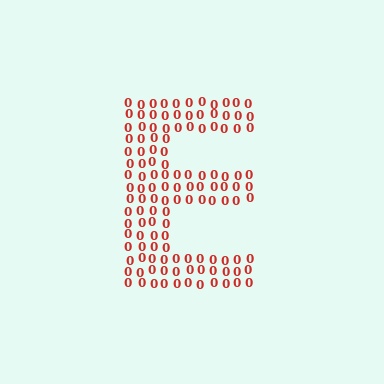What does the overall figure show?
The overall figure shows the letter E.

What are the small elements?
The small elements are digit 0's.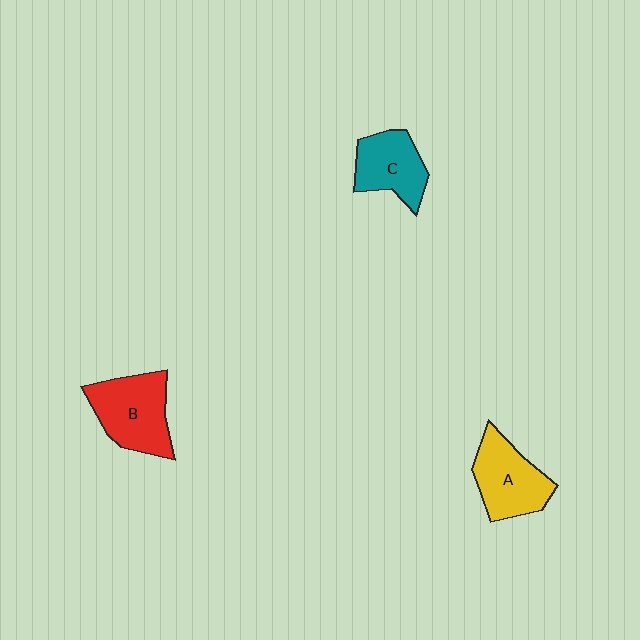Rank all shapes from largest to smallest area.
From largest to smallest: B (red), A (yellow), C (teal).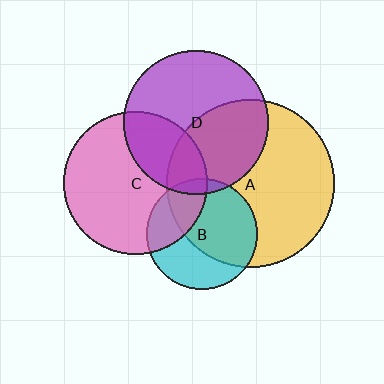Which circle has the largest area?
Circle A (yellow).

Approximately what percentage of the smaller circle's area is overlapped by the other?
Approximately 40%.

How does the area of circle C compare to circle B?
Approximately 1.7 times.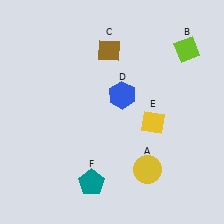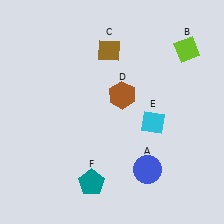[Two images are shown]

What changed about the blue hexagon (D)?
In Image 1, D is blue. In Image 2, it changed to brown.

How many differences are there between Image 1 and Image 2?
There are 3 differences between the two images.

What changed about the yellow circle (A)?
In Image 1, A is yellow. In Image 2, it changed to blue.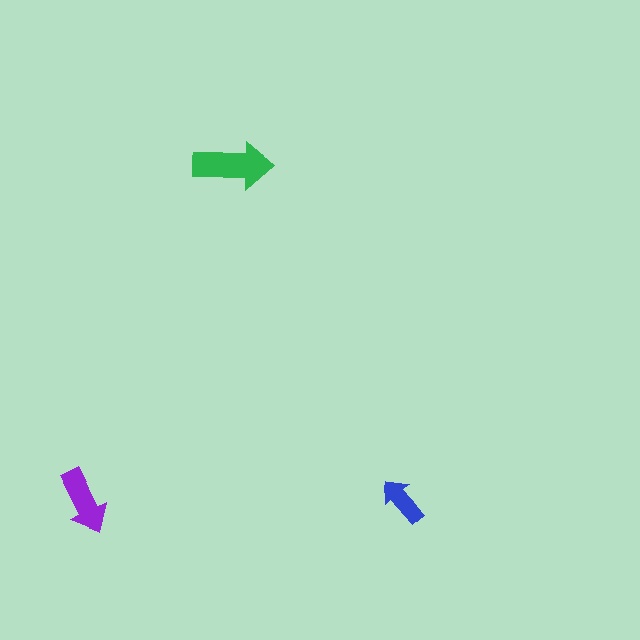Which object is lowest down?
The purple arrow is bottommost.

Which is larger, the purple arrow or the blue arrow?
The purple one.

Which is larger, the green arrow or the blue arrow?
The green one.